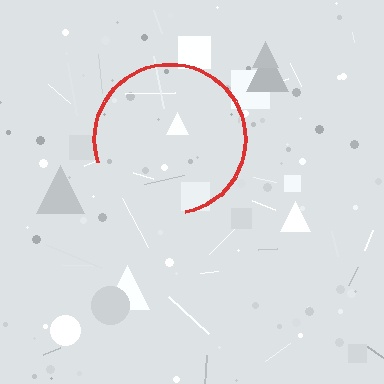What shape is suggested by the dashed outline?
The dashed outline suggests a circle.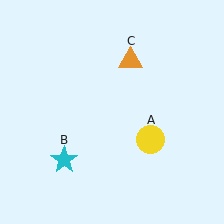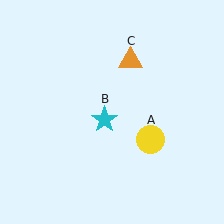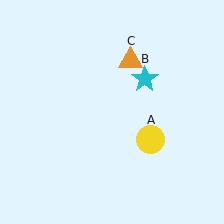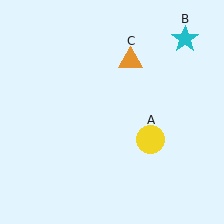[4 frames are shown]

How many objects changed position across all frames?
1 object changed position: cyan star (object B).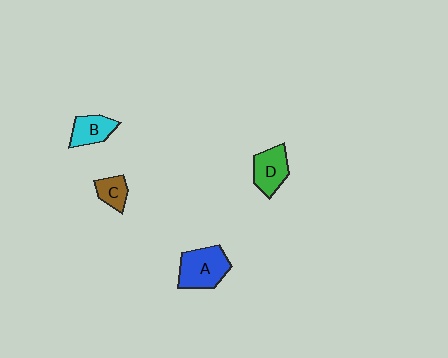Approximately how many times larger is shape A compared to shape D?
Approximately 1.3 times.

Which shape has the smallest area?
Shape C (brown).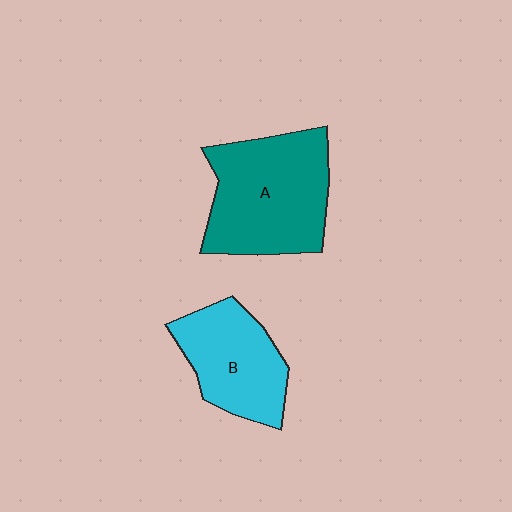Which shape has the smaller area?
Shape B (cyan).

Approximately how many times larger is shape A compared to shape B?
Approximately 1.4 times.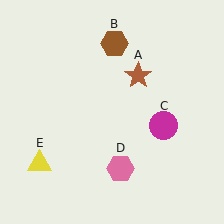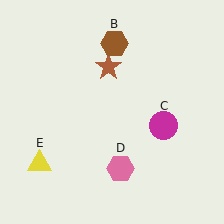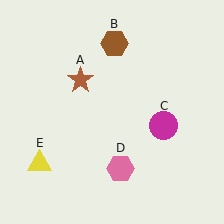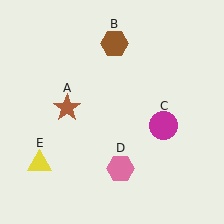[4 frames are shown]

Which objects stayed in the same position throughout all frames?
Brown hexagon (object B) and magenta circle (object C) and pink hexagon (object D) and yellow triangle (object E) remained stationary.